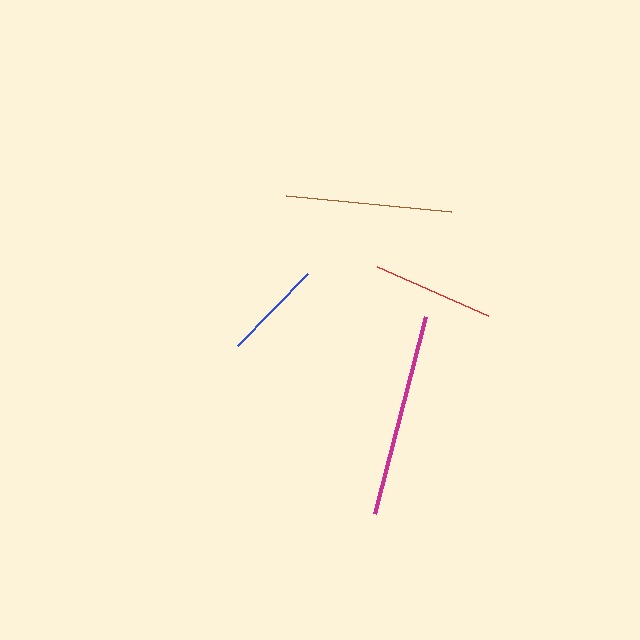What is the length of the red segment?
The red segment is approximately 121 pixels long.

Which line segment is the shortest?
The blue line is the shortest at approximately 101 pixels.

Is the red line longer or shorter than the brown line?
The brown line is longer than the red line.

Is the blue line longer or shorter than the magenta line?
The magenta line is longer than the blue line.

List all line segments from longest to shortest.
From longest to shortest: magenta, brown, red, blue.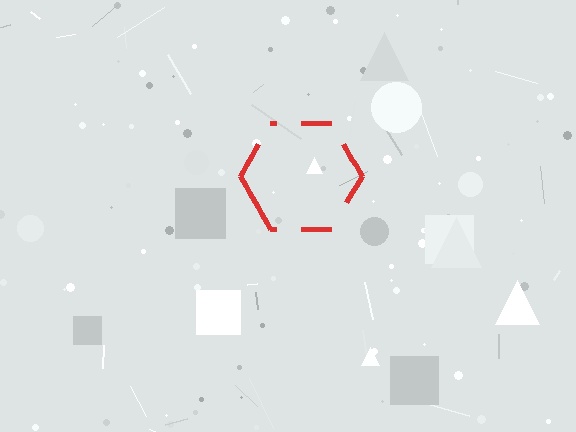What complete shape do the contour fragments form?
The contour fragments form a hexagon.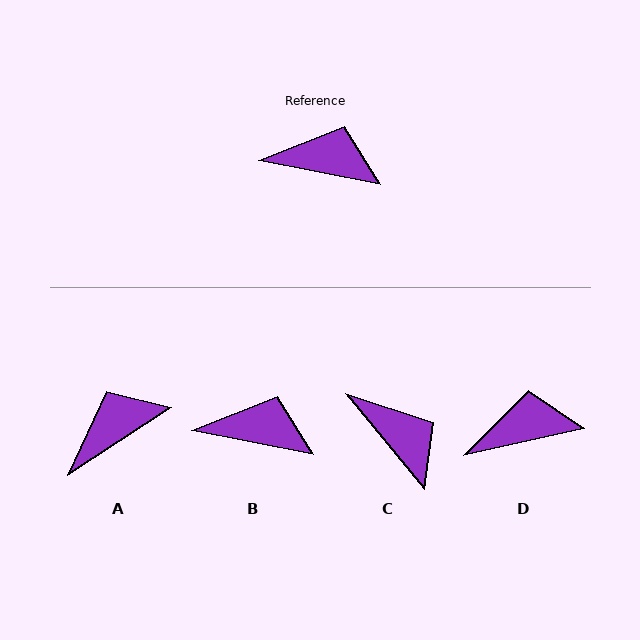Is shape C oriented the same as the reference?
No, it is off by about 40 degrees.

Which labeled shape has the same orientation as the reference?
B.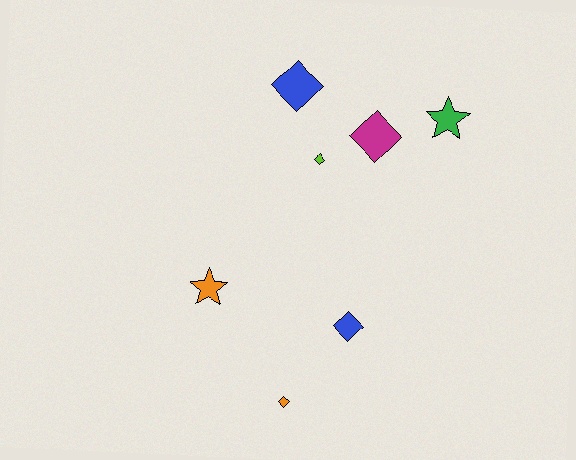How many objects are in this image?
There are 7 objects.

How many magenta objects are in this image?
There is 1 magenta object.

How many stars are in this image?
There are 2 stars.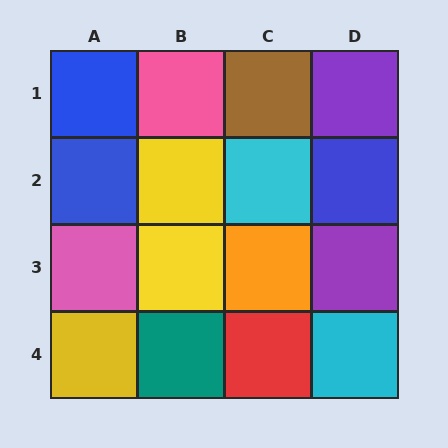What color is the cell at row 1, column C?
Brown.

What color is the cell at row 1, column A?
Blue.